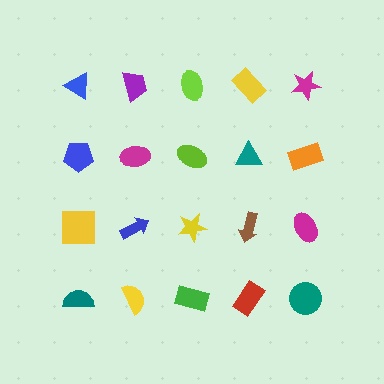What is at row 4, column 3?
A green rectangle.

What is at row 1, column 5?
A magenta star.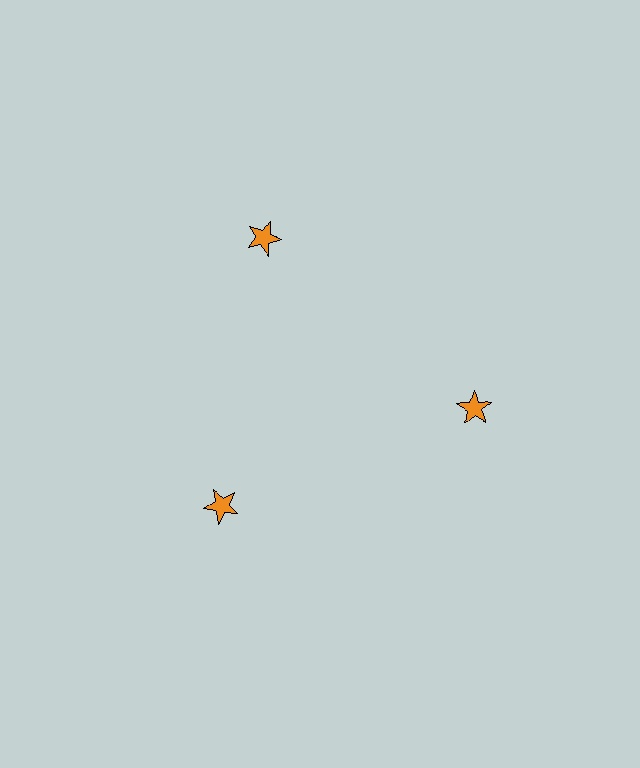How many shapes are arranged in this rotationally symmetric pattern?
There are 3 shapes, arranged in 3 groups of 1.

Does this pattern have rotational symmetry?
Yes, this pattern has 3-fold rotational symmetry. It looks the same after rotating 120 degrees around the center.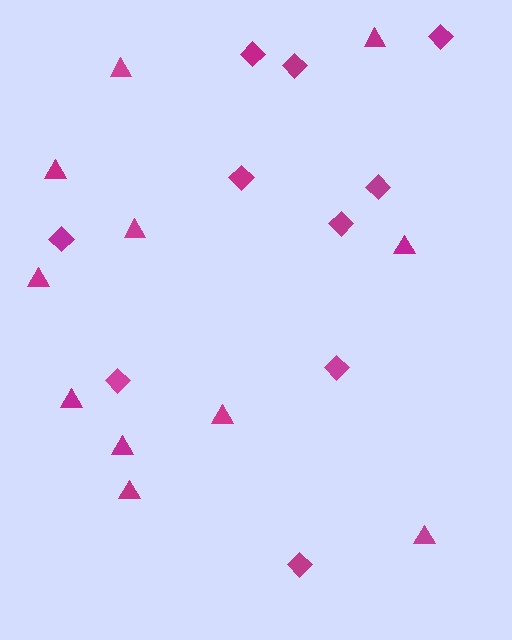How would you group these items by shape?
There are 2 groups: one group of diamonds (10) and one group of triangles (11).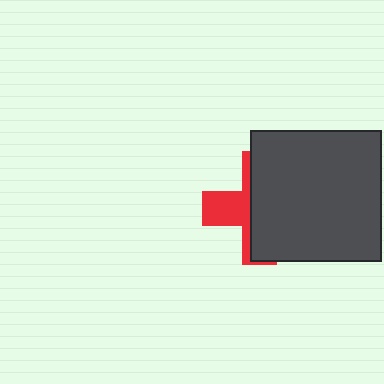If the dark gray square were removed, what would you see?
You would see the complete red cross.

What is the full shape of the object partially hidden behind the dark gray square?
The partially hidden object is a red cross.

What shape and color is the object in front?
The object in front is a dark gray square.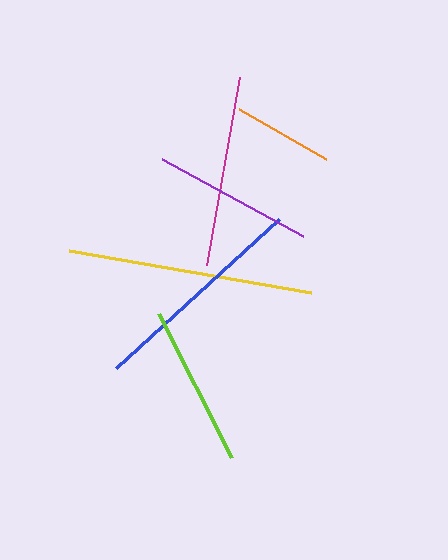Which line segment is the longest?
The yellow line is the longest at approximately 246 pixels.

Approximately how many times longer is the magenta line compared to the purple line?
The magenta line is approximately 1.2 times the length of the purple line.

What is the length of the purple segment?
The purple segment is approximately 161 pixels long.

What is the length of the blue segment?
The blue segment is approximately 221 pixels long.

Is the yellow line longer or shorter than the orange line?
The yellow line is longer than the orange line.